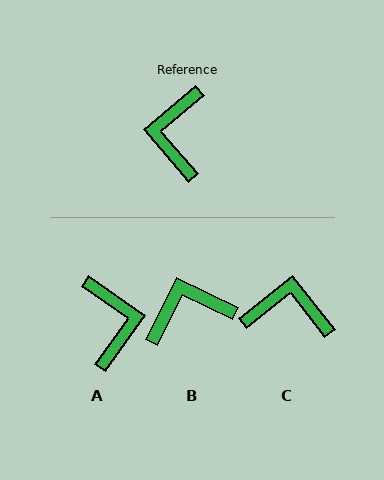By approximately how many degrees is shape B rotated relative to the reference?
Approximately 67 degrees clockwise.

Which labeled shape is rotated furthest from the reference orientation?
A, about 166 degrees away.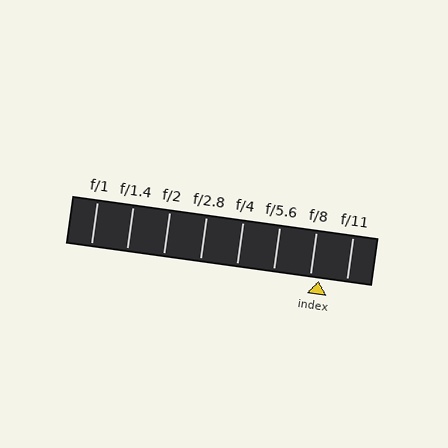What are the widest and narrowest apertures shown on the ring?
The widest aperture shown is f/1 and the narrowest is f/11.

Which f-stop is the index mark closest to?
The index mark is closest to f/8.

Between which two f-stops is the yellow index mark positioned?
The index mark is between f/8 and f/11.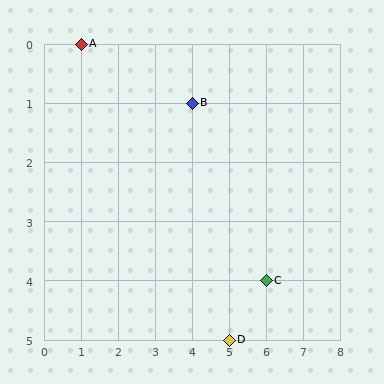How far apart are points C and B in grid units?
Points C and B are 2 columns and 3 rows apart (about 3.6 grid units diagonally).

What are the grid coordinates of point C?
Point C is at grid coordinates (6, 4).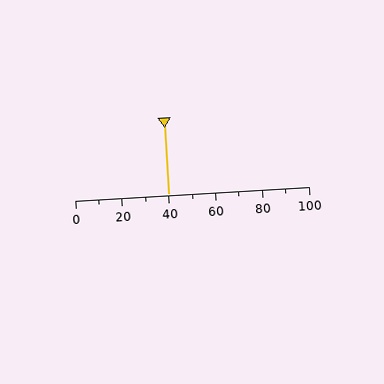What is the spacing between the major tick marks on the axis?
The major ticks are spaced 20 apart.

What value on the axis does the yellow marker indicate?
The marker indicates approximately 40.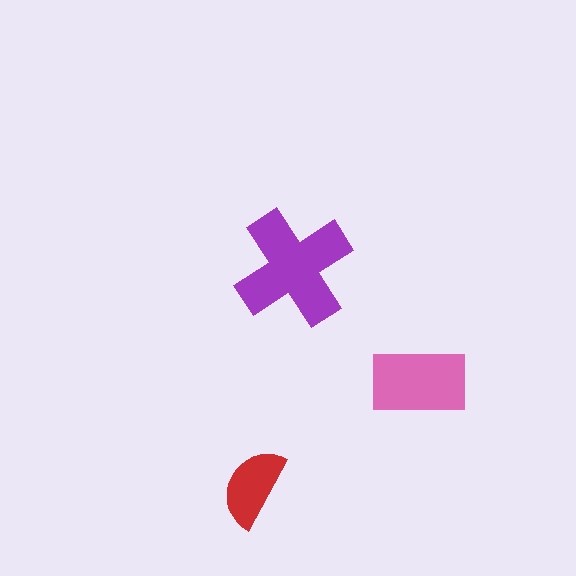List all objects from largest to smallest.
The purple cross, the pink rectangle, the red semicircle.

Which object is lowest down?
The red semicircle is bottommost.